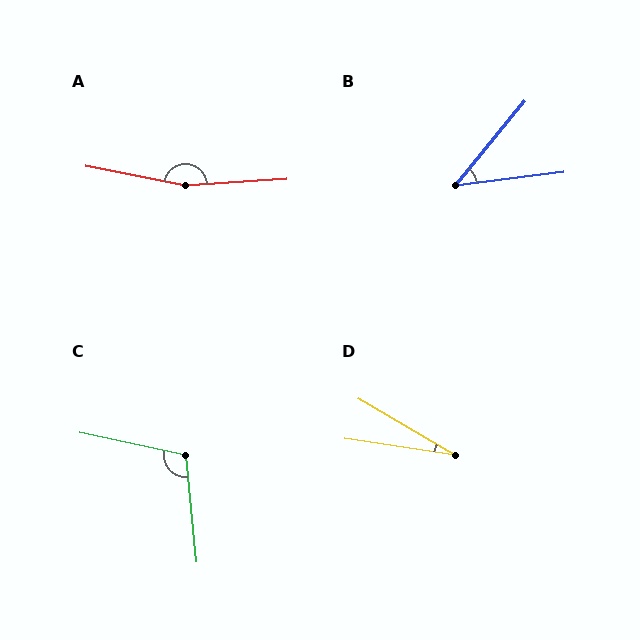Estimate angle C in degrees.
Approximately 107 degrees.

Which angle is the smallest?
D, at approximately 22 degrees.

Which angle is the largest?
A, at approximately 166 degrees.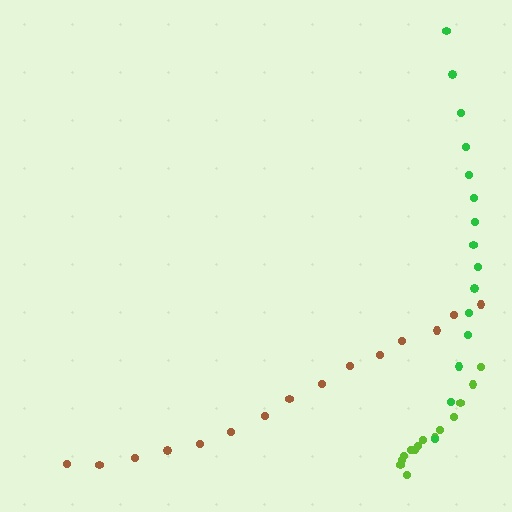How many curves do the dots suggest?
There are 3 distinct paths.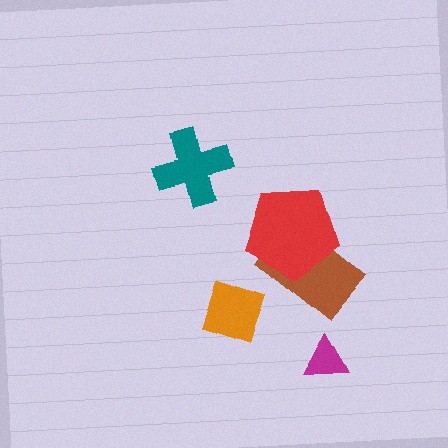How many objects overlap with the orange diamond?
0 objects overlap with the orange diamond.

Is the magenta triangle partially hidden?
No, no other shape covers it.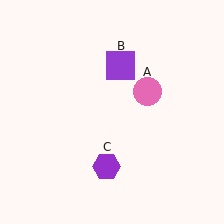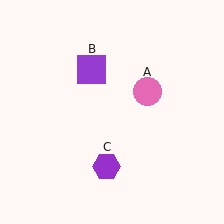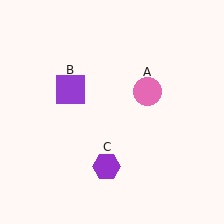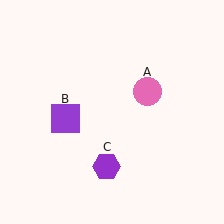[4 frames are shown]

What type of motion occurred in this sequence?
The purple square (object B) rotated counterclockwise around the center of the scene.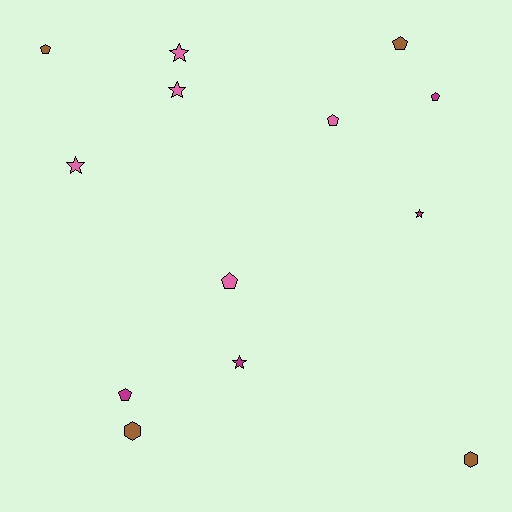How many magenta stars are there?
There are 2 magenta stars.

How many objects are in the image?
There are 13 objects.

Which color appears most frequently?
Pink, with 5 objects.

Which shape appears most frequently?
Pentagon, with 6 objects.